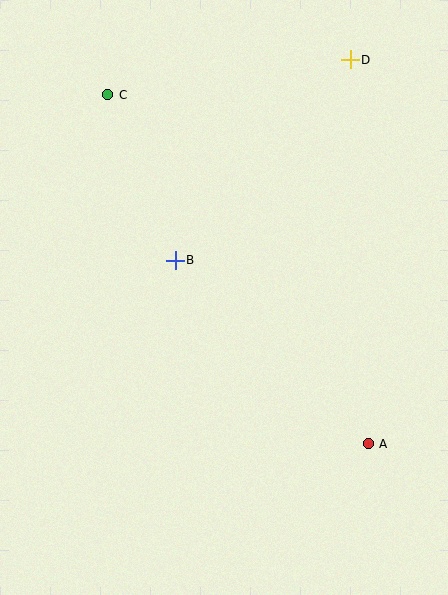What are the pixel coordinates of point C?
Point C is at (108, 95).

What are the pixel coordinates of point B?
Point B is at (175, 260).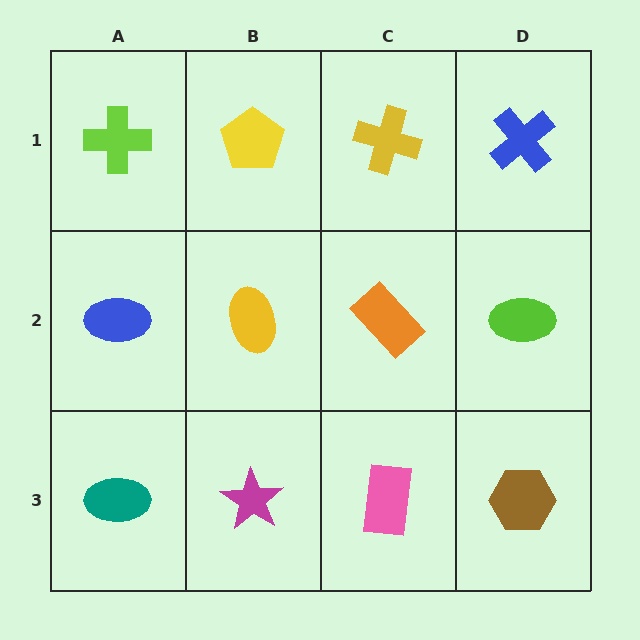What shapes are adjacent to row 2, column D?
A blue cross (row 1, column D), a brown hexagon (row 3, column D), an orange rectangle (row 2, column C).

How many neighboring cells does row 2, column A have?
3.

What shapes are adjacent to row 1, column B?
A yellow ellipse (row 2, column B), a lime cross (row 1, column A), a yellow cross (row 1, column C).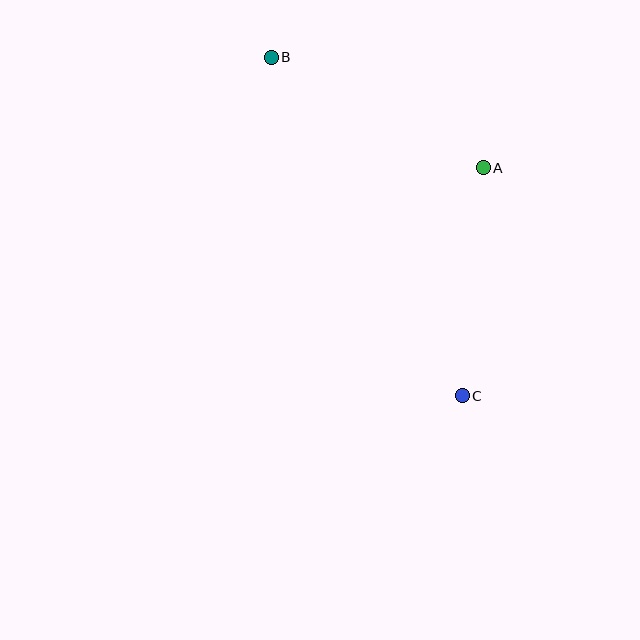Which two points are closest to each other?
Points A and C are closest to each other.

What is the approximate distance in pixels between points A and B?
The distance between A and B is approximately 239 pixels.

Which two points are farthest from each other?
Points B and C are farthest from each other.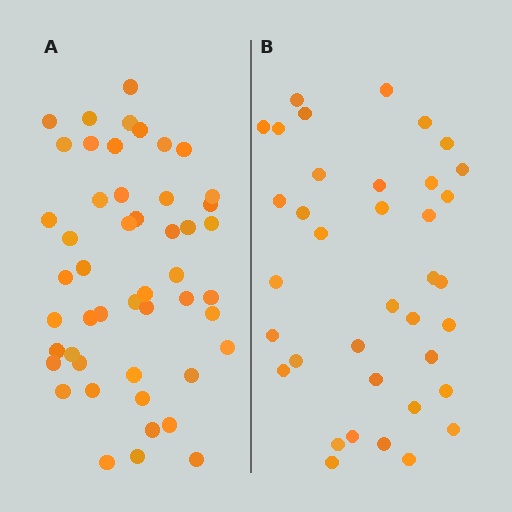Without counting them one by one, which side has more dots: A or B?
Region A (the left region) has more dots.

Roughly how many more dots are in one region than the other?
Region A has roughly 12 or so more dots than region B.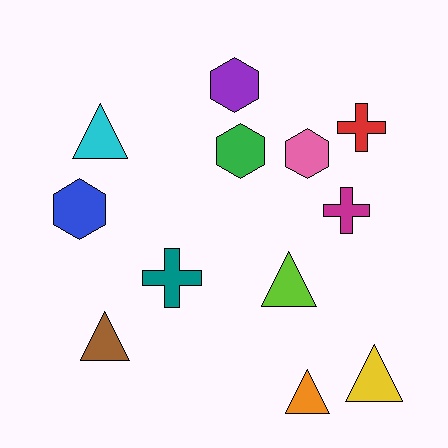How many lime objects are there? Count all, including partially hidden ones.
There is 1 lime object.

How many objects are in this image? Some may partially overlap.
There are 12 objects.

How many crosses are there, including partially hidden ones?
There are 3 crosses.